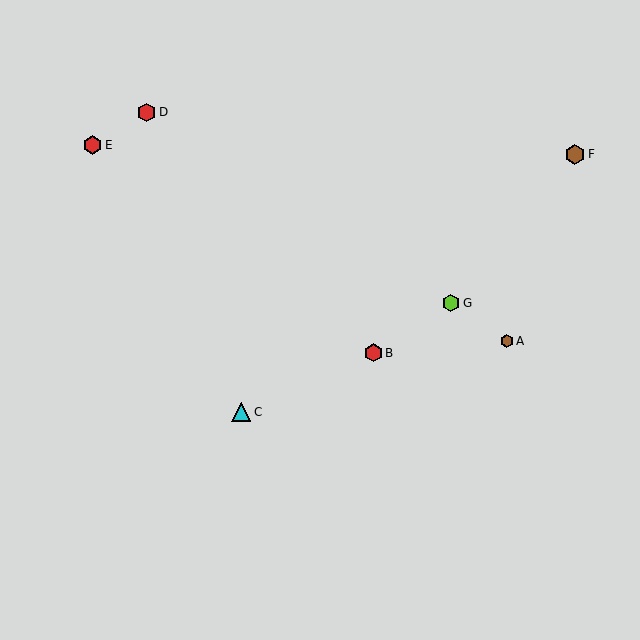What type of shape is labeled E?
Shape E is a red hexagon.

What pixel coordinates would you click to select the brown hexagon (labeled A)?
Click at (507, 341) to select the brown hexagon A.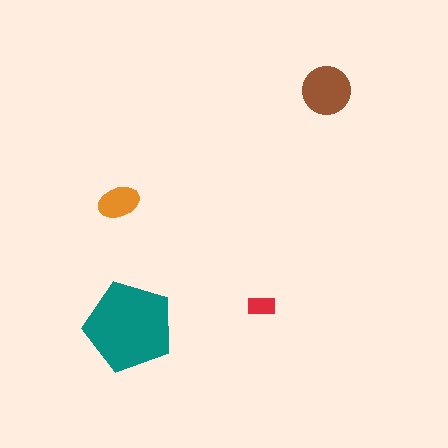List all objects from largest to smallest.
The teal pentagon, the brown circle, the orange ellipse, the red rectangle.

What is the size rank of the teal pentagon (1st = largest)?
1st.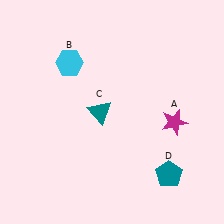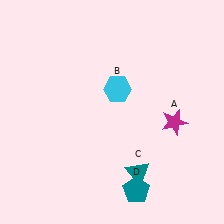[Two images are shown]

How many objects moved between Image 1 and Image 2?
3 objects moved between the two images.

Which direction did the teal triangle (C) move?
The teal triangle (C) moved down.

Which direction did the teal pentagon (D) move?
The teal pentagon (D) moved left.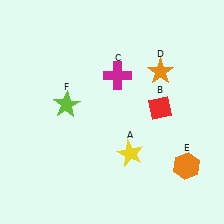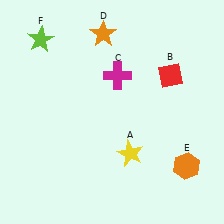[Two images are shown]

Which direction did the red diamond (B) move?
The red diamond (B) moved up.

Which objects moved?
The objects that moved are: the red diamond (B), the orange star (D), the lime star (F).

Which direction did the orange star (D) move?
The orange star (D) moved left.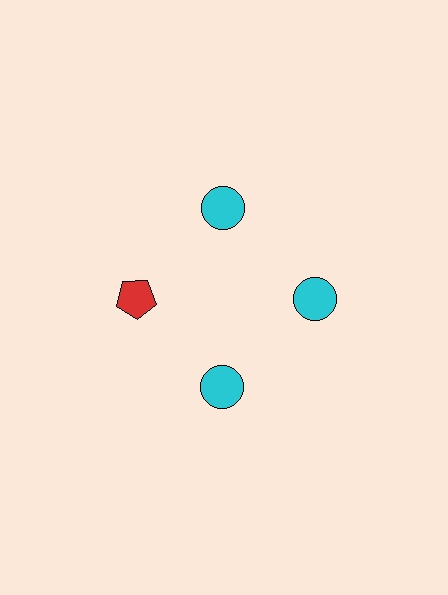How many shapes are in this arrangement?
There are 4 shapes arranged in a ring pattern.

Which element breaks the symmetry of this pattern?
The red pentagon at roughly the 9 o'clock position breaks the symmetry. All other shapes are cyan circles.